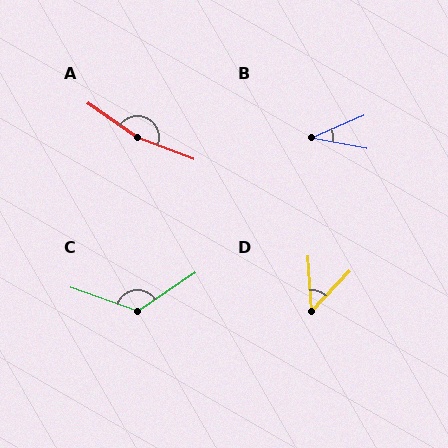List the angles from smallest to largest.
B (34°), D (48°), C (127°), A (166°).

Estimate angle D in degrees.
Approximately 48 degrees.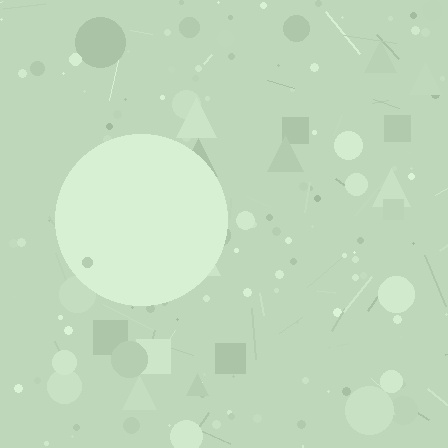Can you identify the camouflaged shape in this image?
The camouflaged shape is a circle.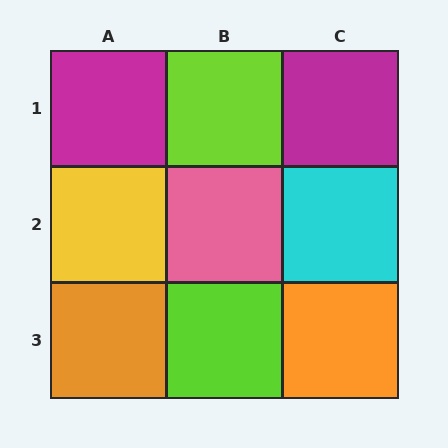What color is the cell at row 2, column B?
Pink.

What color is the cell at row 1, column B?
Lime.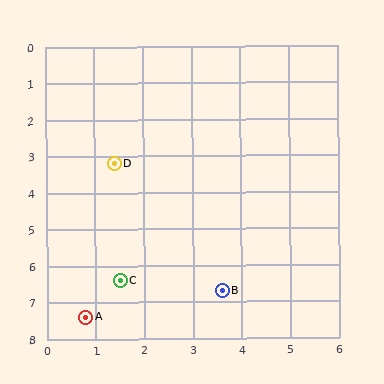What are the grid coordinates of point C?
Point C is at approximately (1.5, 6.4).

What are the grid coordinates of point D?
Point D is at approximately (1.4, 3.2).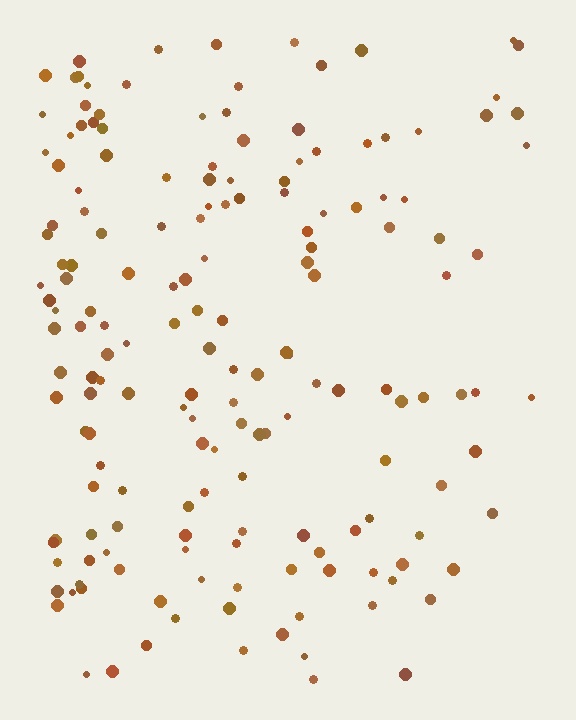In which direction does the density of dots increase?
From right to left, with the left side densest.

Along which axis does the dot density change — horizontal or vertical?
Horizontal.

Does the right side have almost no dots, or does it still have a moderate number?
Still a moderate number, just noticeably fewer than the left.